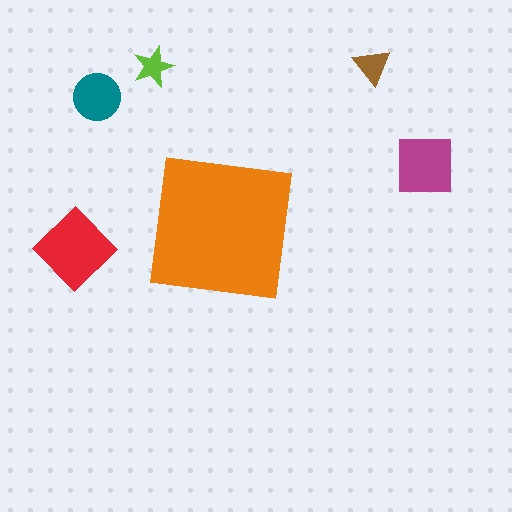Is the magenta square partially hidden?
No, the magenta square is fully visible.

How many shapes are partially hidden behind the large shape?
0 shapes are partially hidden.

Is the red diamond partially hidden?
No, the red diamond is fully visible.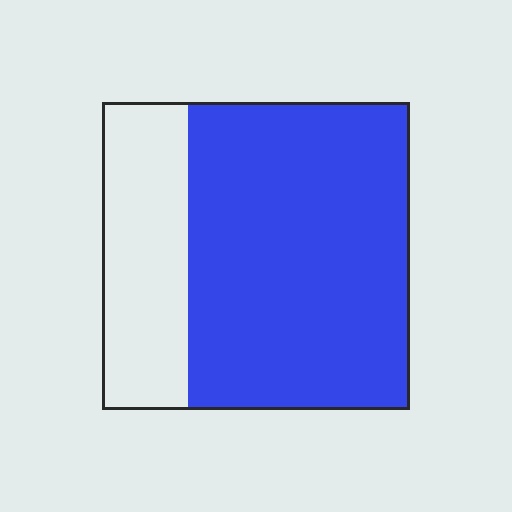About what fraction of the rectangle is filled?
About three quarters (3/4).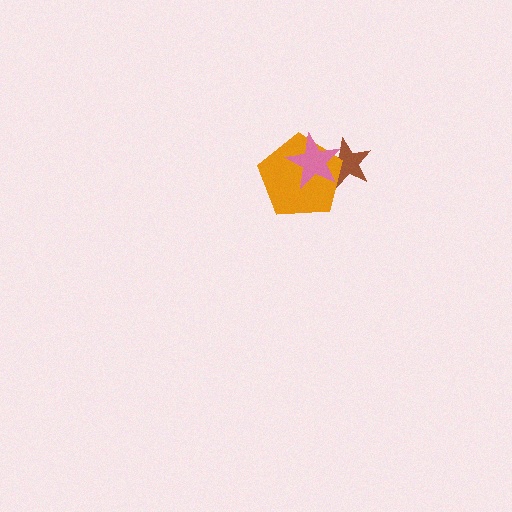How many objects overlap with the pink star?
2 objects overlap with the pink star.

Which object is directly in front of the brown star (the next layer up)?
The orange pentagon is directly in front of the brown star.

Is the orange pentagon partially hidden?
Yes, it is partially covered by another shape.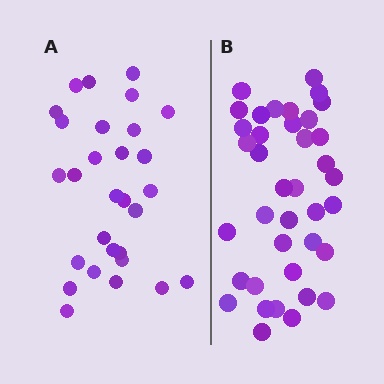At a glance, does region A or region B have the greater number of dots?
Region B (the right region) has more dots.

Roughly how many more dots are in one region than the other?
Region B has roughly 8 or so more dots than region A.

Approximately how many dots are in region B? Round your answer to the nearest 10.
About 40 dots. (The exact count is 38, which rounds to 40.)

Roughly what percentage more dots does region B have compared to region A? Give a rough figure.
About 30% more.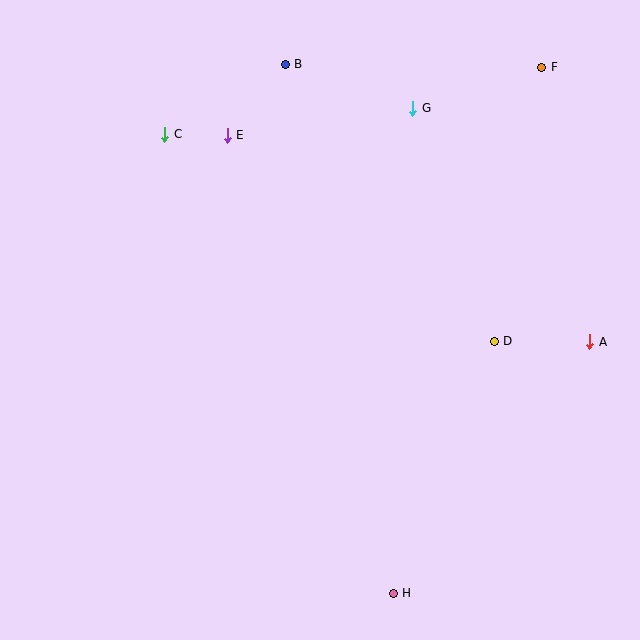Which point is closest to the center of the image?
Point D at (494, 341) is closest to the center.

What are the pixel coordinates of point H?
Point H is at (393, 593).